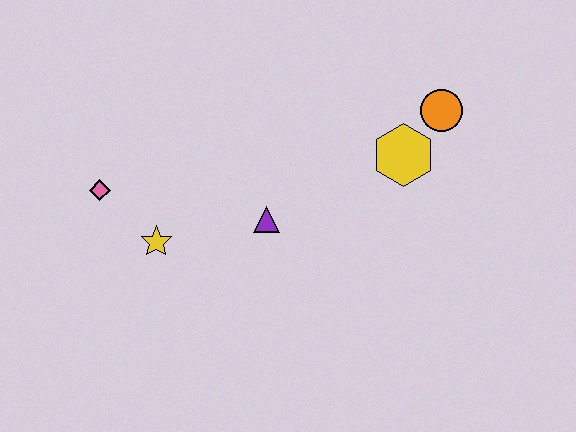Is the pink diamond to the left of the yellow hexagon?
Yes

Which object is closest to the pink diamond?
The yellow star is closest to the pink diamond.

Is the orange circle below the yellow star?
No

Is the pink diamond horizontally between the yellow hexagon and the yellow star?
No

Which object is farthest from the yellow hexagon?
The pink diamond is farthest from the yellow hexagon.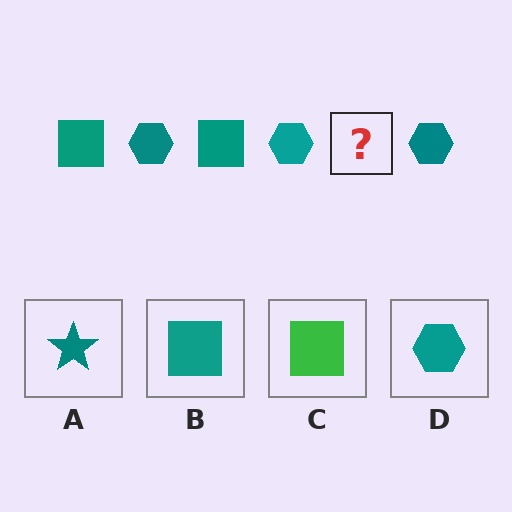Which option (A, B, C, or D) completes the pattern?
B.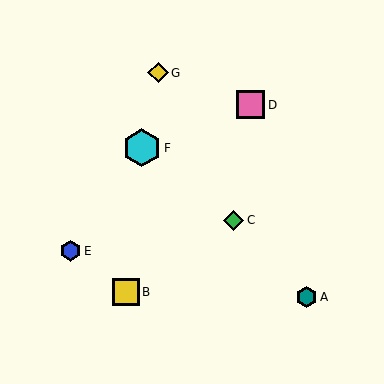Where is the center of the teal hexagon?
The center of the teal hexagon is at (306, 297).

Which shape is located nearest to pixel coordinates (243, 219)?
The green diamond (labeled C) at (234, 220) is nearest to that location.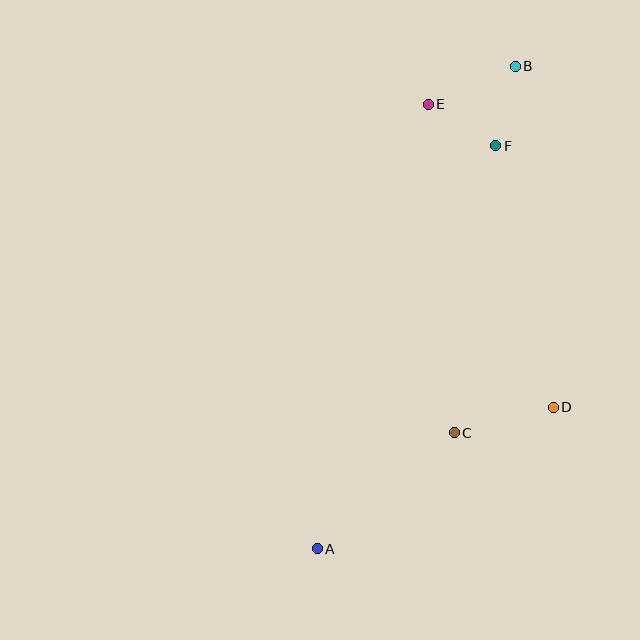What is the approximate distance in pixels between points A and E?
The distance between A and E is approximately 458 pixels.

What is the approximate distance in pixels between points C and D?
The distance between C and D is approximately 102 pixels.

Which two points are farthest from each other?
Points A and B are farthest from each other.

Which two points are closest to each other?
Points E and F are closest to each other.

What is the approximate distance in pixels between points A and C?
The distance between A and C is approximately 180 pixels.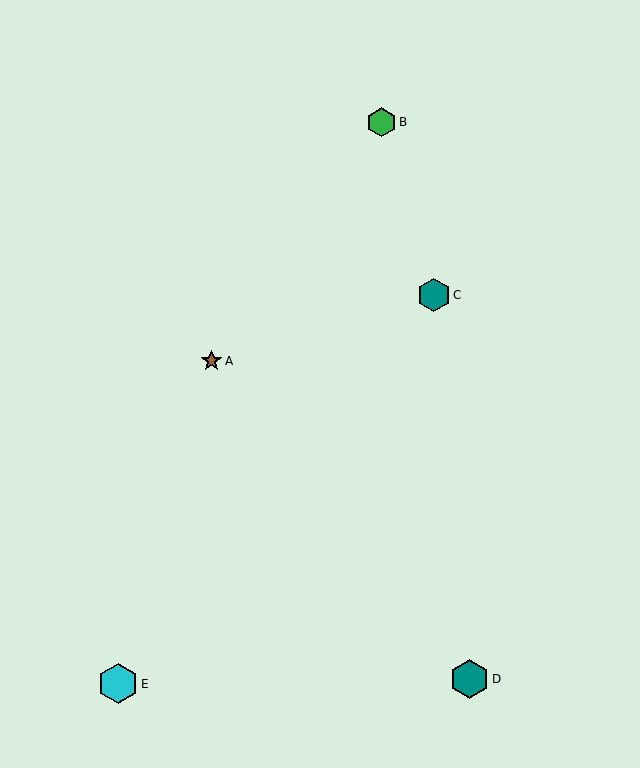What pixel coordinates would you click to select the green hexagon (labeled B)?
Click at (382, 122) to select the green hexagon B.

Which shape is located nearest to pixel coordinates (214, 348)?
The brown star (labeled A) at (211, 361) is nearest to that location.